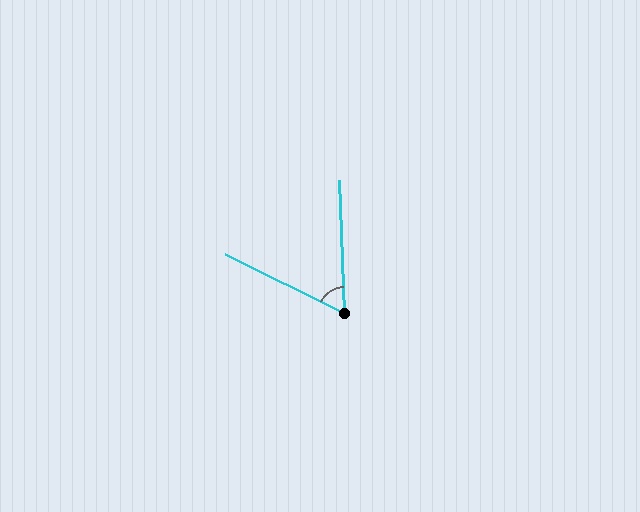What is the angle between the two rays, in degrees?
Approximately 61 degrees.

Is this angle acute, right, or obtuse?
It is acute.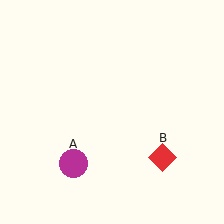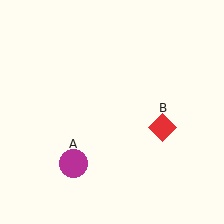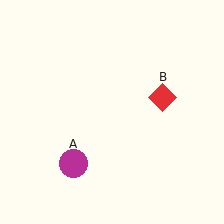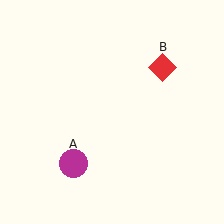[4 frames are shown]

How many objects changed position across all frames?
1 object changed position: red diamond (object B).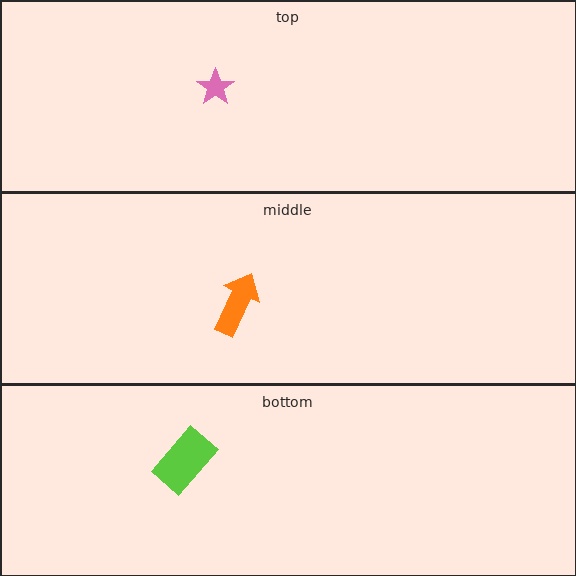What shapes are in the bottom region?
The lime rectangle.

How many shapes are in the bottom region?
1.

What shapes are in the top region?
The pink star.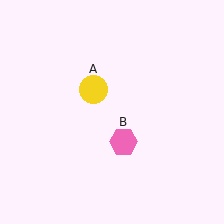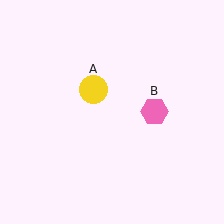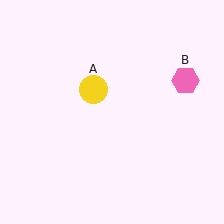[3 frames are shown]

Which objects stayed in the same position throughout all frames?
Yellow circle (object A) remained stationary.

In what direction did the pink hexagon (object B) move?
The pink hexagon (object B) moved up and to the right.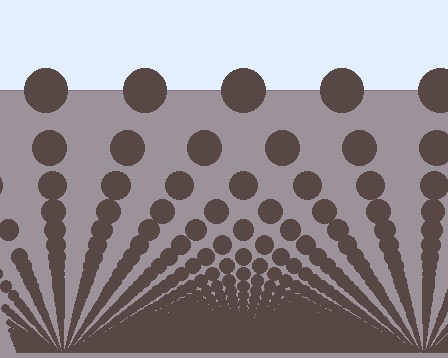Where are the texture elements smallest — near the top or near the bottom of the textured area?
Near the bottom.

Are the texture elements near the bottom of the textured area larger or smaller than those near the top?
Smaller. The gradient is inverted — elements near the bottom are smaller and denser.